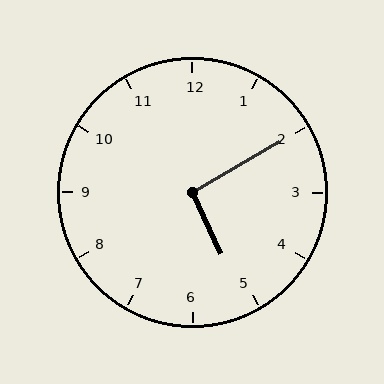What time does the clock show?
5:10.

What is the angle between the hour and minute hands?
Approximately 95 degrees.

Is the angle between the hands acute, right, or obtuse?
It is right.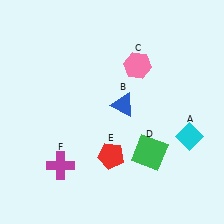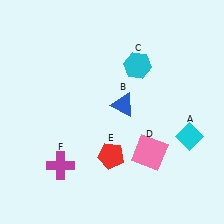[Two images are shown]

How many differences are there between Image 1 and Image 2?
There are 2 differences between the two images.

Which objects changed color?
C changed from pink to cyan. D changed from green to pink.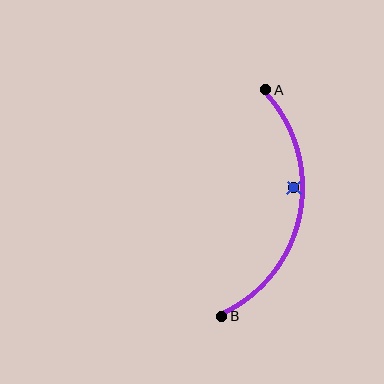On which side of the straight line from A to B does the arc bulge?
The arc bulges to the right of the straight line connecting A and B.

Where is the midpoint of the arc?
The arc midpoint is the point on the curve farthest from the straight line joining A and B. It sits to the right of that line.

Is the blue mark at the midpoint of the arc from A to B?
No — the blue mark does not lie on the arc at all. It sits slightly inside the curve.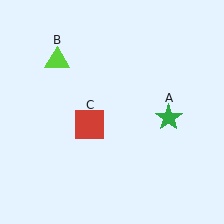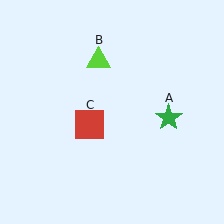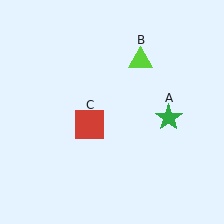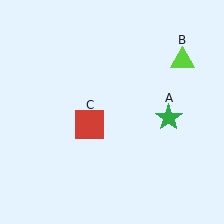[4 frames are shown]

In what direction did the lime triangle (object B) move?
The lime triangle (object B) moved right.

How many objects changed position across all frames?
1 object changed position: lime triangle (object B).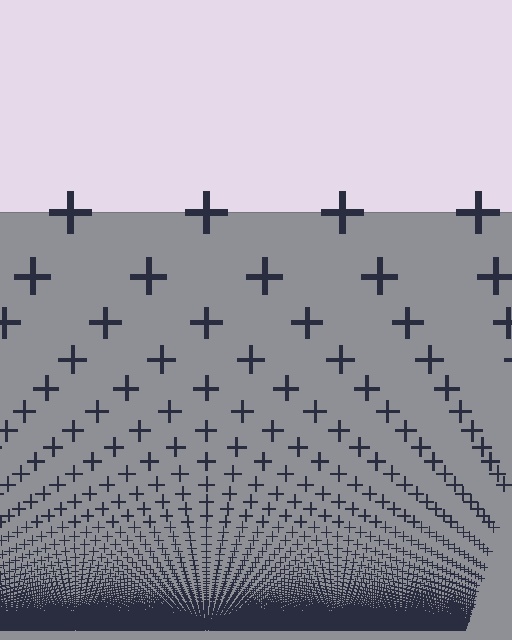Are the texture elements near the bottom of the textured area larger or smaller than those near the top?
Smaller. The gradient is inverted — elements near the bottom are smaller and denser.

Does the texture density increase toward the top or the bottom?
Density increases toward the bottom.